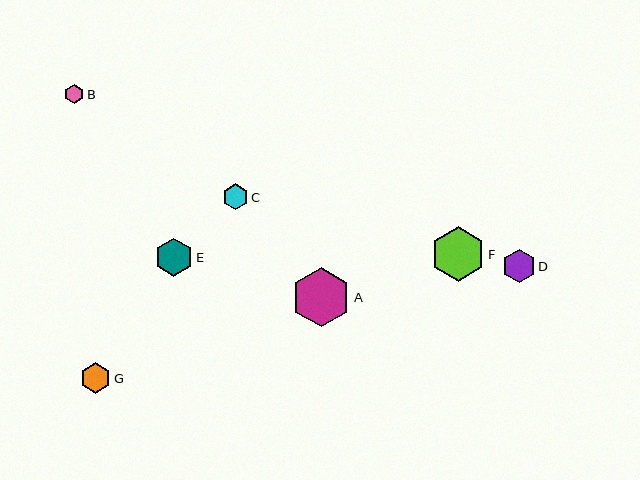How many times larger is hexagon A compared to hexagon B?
Hexagon A is approximately 3.0 times the size of hexagon B.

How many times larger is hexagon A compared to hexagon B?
Hexagon A is approximately 3.0 times the size of hexagon B.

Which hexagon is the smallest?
Hexagon B is the smallest with a size of approximately 20 pixels.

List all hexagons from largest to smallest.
From largest to smallest: A, F, E, D, G, C, B.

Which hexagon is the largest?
Hexagon A is the largest with a size of approximately 59 pixels.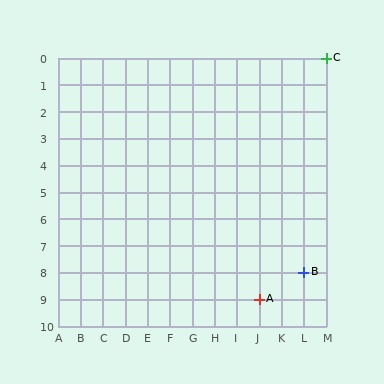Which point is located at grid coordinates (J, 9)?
Point A is at (J, 9).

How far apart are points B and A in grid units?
Points B and A are 2 columns and 1 row apart (about 2.2 grid units diagonally).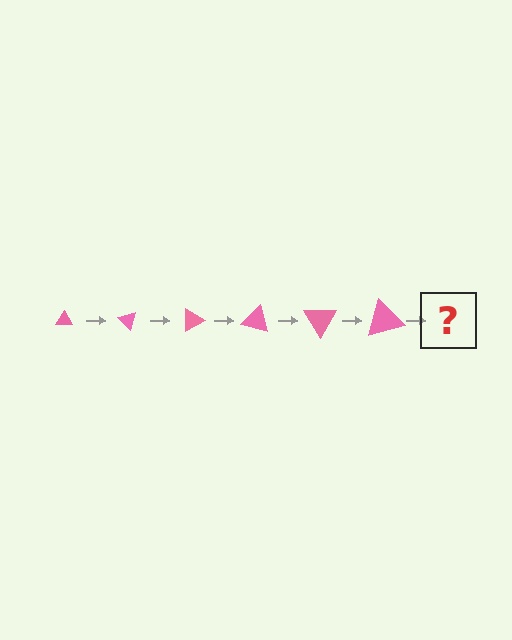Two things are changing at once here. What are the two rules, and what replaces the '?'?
The two rules are that the triangle grows larger each step and it rotates 45 degrees each step. The '?' should be a triangle, larger than the previous one and rotated 270 degrees from the start.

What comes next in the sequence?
The next element should be a triangle, larger than the previous one and rotated 270 degrees from the start.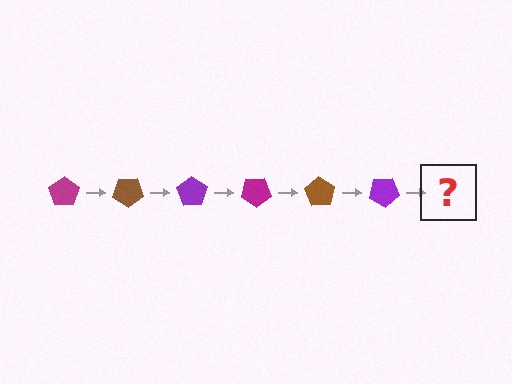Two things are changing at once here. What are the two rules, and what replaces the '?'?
The two rules are that it rotates 35 degrees each step and the color cycles through magenta, brown, and purple. The '?' should be a magenta pentagon, rotated 210 degrees from the start.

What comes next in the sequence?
The next element should be a magenta pentagon, rotated 210 degrees from the start.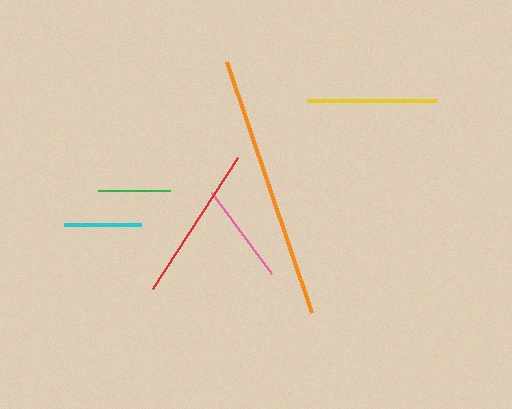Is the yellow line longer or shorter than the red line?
The red line is longer than the yellow line.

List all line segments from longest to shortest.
From longest to shortest: orange, red, yellow, pink, cyan, green.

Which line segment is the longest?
The orange line is the longest at approximately 265 pixels.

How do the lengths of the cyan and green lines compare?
The cyan and green lines are approximately the same length.